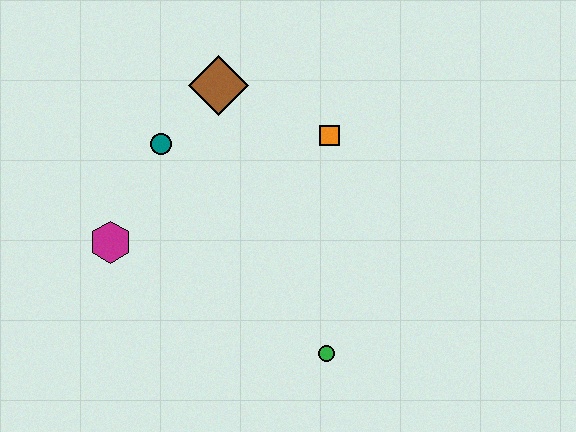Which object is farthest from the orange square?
The magenta hexagon is farthest from the orange square.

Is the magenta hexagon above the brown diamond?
No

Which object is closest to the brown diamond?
The teal circle is closest to the brown diamond.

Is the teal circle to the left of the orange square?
Yes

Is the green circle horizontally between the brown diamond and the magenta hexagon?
No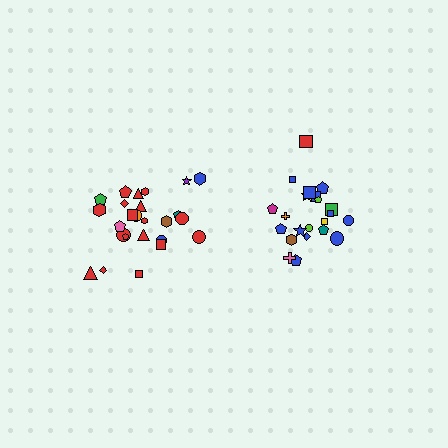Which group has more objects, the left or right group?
The left group.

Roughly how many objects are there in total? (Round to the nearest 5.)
Roughly 45 objects in total.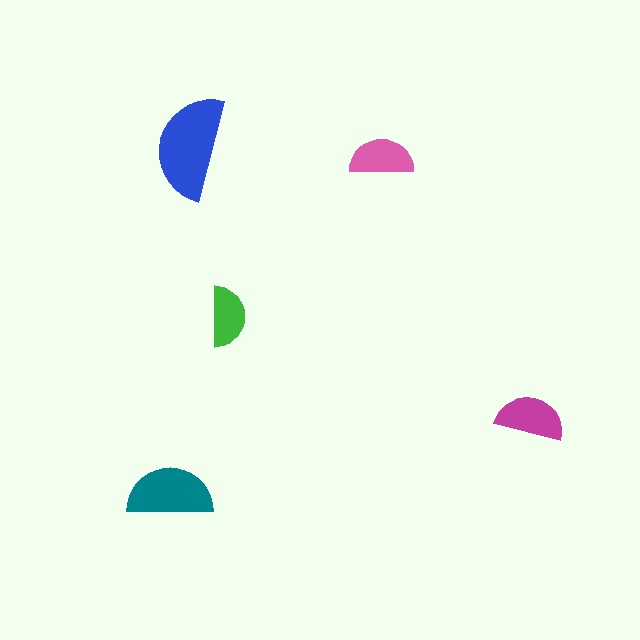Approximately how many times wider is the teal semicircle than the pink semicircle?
About 1.5 times wider.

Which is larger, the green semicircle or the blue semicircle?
The blue one.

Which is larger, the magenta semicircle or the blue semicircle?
The blue one.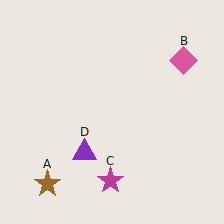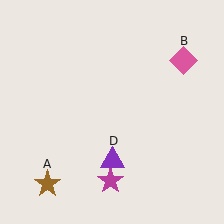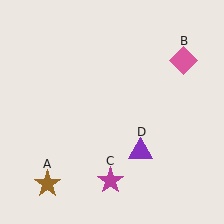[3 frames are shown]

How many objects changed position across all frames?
1 object changed position: purple triangle (object D).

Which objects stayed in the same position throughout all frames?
Brown star (object A) and pink diamond (object B) and magenta star (object C) remained stationary.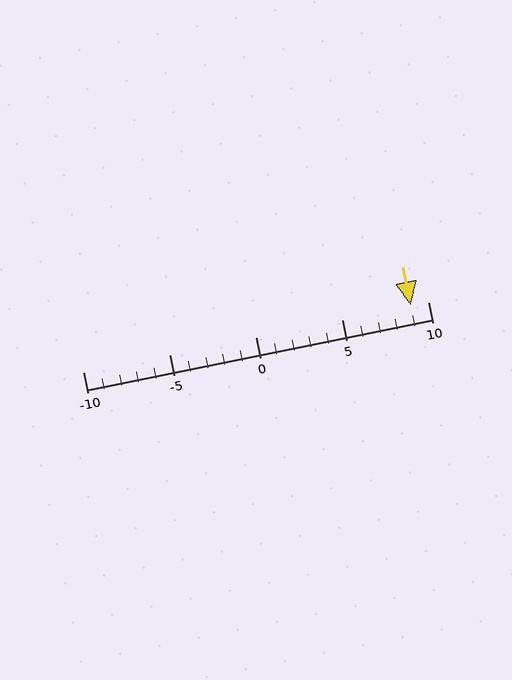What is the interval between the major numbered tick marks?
The major tick marks are spaced 5 units apart.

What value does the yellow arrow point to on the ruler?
The yellow arrow points to approximately 9.